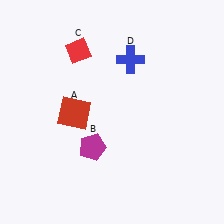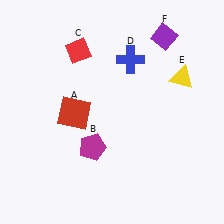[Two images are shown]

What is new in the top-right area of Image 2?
A purple diamond (F) was added in the top-right area of Image 2.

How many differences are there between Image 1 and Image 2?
There are 2 differences between the two images.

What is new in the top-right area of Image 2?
A yellow triangle (E) was added in the top-right area of Image 2.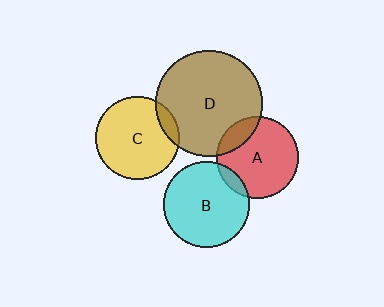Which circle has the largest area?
Circle D (brown).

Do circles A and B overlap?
Yes.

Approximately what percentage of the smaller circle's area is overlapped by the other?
Approximately 10%.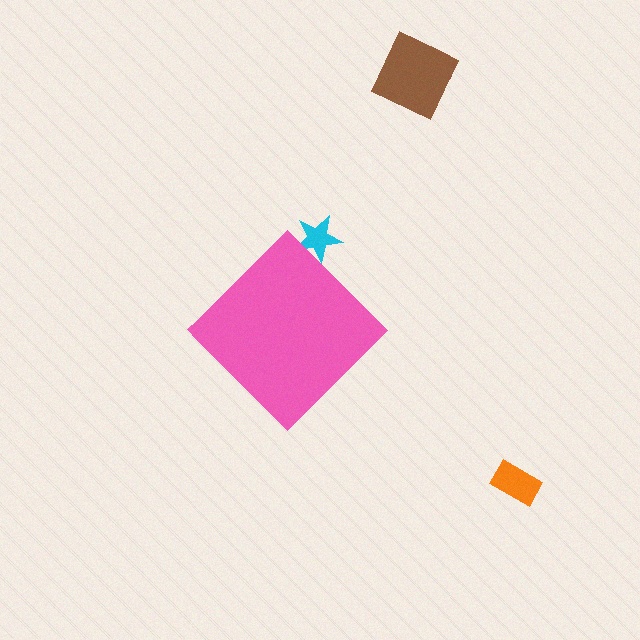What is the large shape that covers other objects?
A pink diamond.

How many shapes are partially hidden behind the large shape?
1 shape is partially hidden.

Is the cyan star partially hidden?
Yes, the cyan star is partially hidden behind the pink diamond.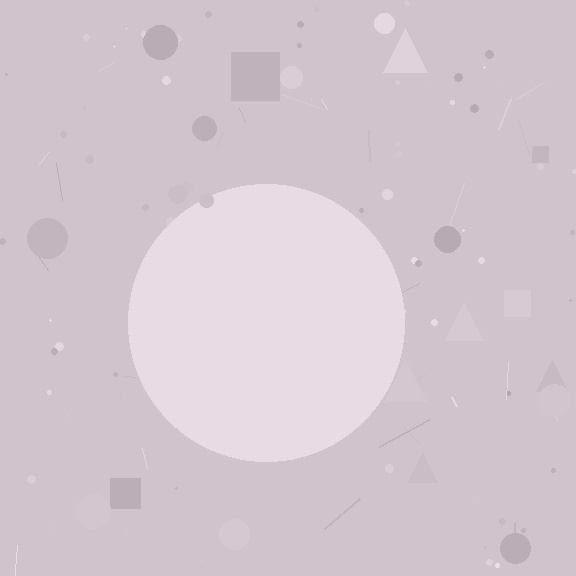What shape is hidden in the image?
A circle is hidden in the image.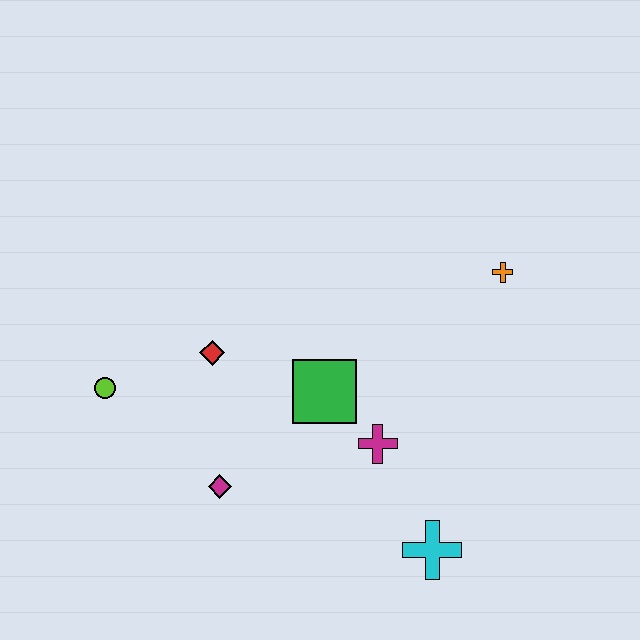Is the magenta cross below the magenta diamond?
No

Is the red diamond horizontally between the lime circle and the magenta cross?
Yes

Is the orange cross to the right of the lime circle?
Yes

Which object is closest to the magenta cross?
The green square is closest to the magenta cross.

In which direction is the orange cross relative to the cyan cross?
The orange cross is above the cyan cross.